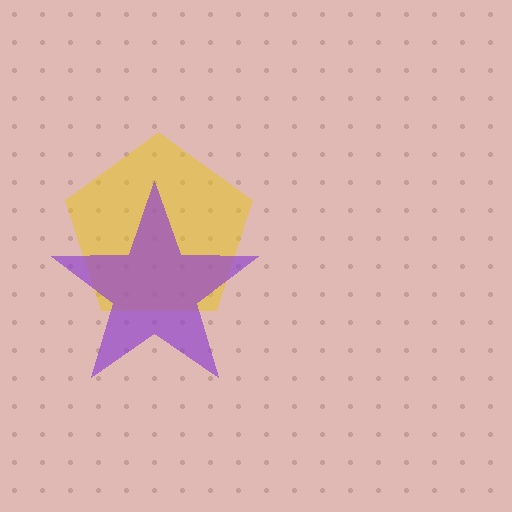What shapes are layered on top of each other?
The layered shapes are: a yellow pentagon, a purple star.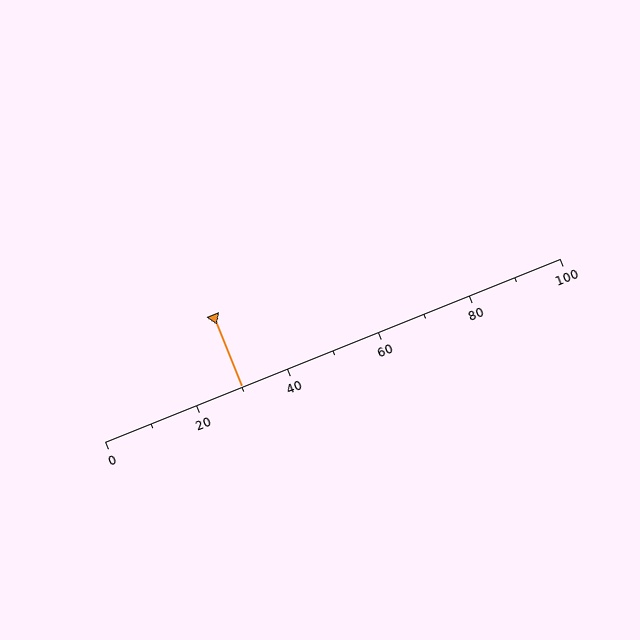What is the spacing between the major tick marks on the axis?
The major ticks are spaced 20 apart.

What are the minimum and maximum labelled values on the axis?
The axis runs from 0 to 100.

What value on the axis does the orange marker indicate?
The marker indicates approximately 30.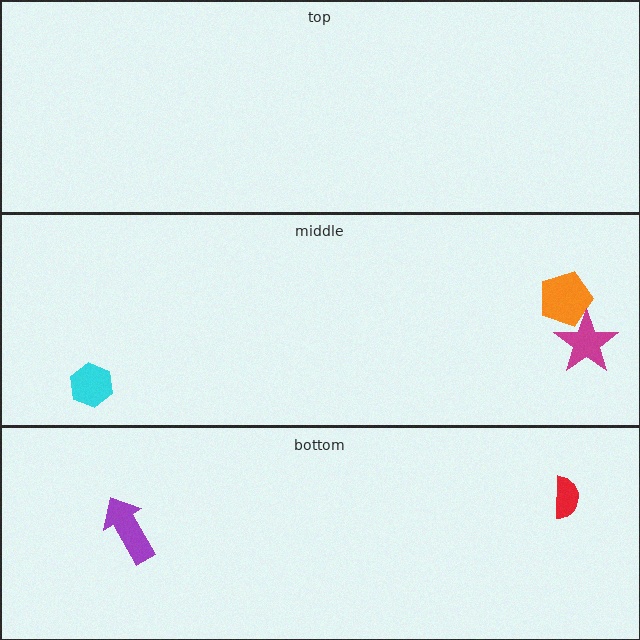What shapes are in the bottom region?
The red semicircle, the purple arrow.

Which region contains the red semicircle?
The bottom region.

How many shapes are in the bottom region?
2.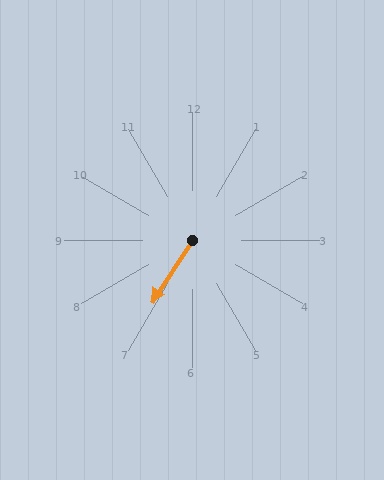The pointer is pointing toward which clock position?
Roughly 7 o'clock.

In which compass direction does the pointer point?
Southwest.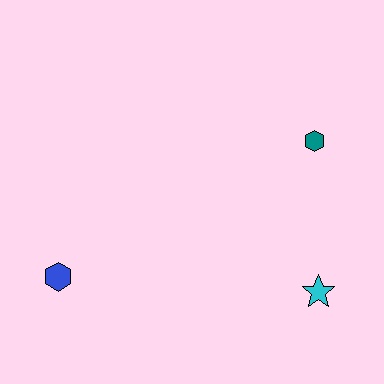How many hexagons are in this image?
There are 2 hexagons.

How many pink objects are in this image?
There are no pink objects.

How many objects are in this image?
There are 3 objects.